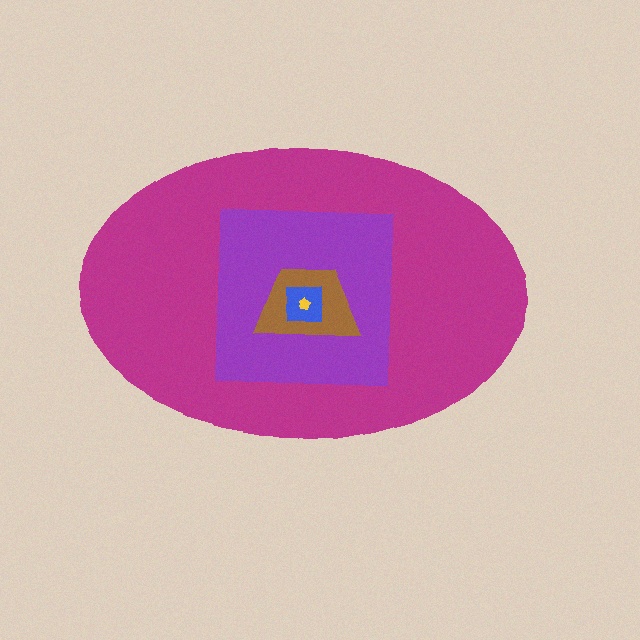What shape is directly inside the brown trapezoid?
The blue square.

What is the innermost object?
The yellow pentagon.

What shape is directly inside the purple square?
The brown trapezoid.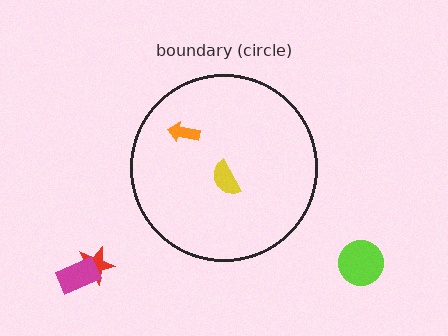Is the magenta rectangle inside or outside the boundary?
Outside.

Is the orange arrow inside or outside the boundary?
Inside.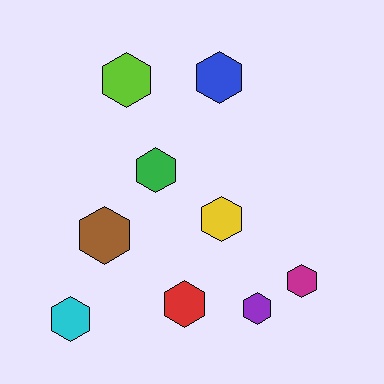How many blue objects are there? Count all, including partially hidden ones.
There is 1 blue object.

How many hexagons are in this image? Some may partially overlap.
There are 9 hexagons.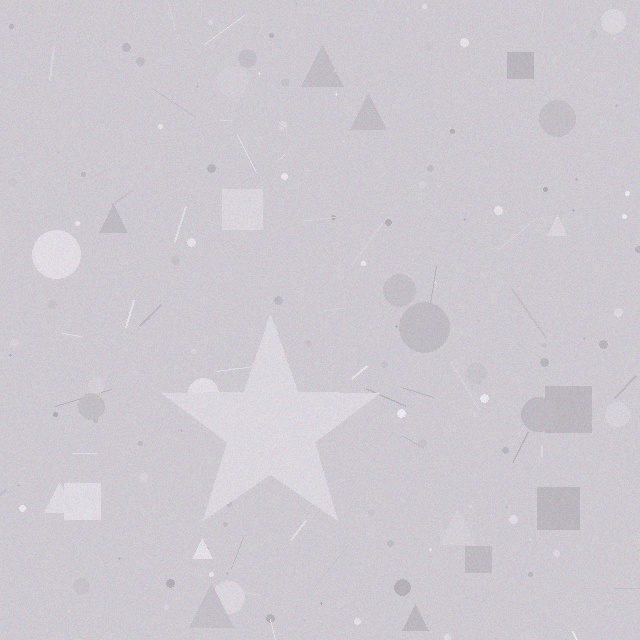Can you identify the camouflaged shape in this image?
The camouflaged shape is a star.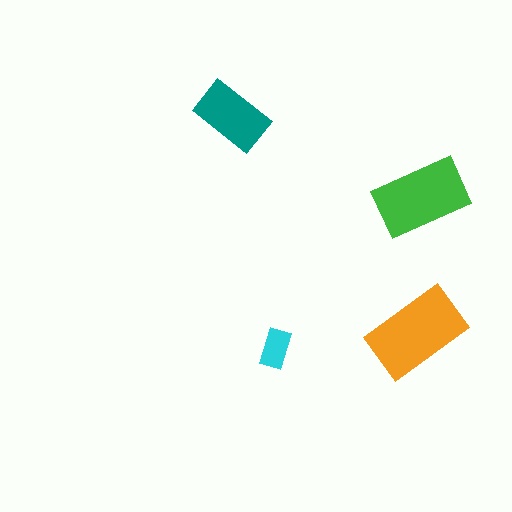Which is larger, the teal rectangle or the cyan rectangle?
The teal one.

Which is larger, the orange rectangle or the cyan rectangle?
The orange one.